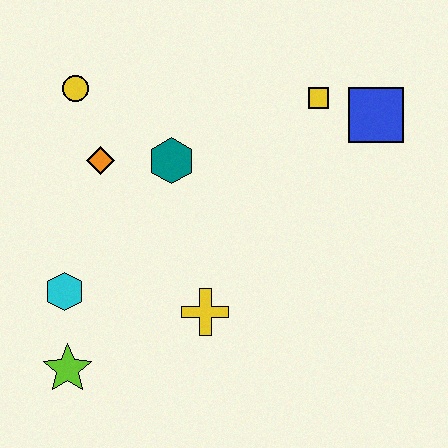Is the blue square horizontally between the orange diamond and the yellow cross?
No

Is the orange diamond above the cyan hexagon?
Yes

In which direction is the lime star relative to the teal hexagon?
The lime star is below the teal hexagon.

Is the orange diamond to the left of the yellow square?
Yes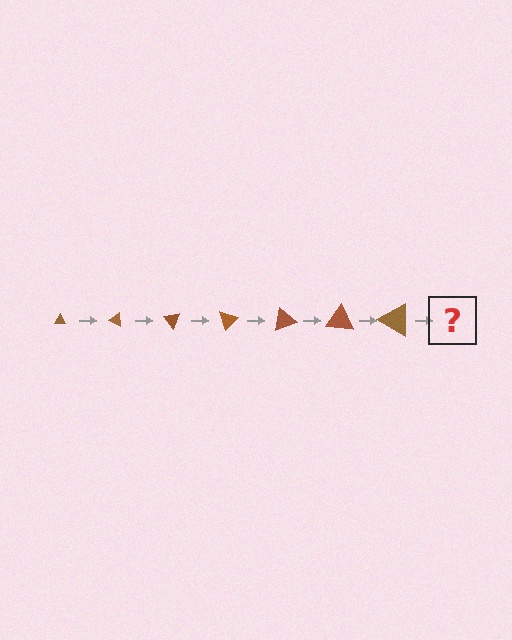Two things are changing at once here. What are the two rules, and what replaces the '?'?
The two rules are that the triangle grows larger each step and it rotates 25 degrees each step. The '?' should be a triangle, larger than the previous one and rotated 175 degrees from the start.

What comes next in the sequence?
The next element should be a triangle, larger than the previous one and rotated 175 degrees from the start.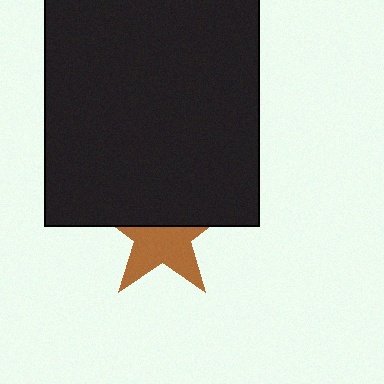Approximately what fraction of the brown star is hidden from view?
Roughly 47% of the brown star is hidden behind the black rectangle.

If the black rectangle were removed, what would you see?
You would see the complete brown star.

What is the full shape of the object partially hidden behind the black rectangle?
The partially hidden object is a brown star.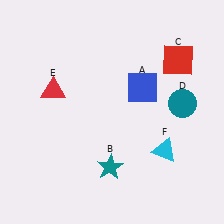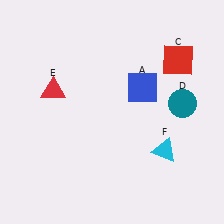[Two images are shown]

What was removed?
The teal star (B) was removed in Image 2.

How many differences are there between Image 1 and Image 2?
There is 1 difference between the two images.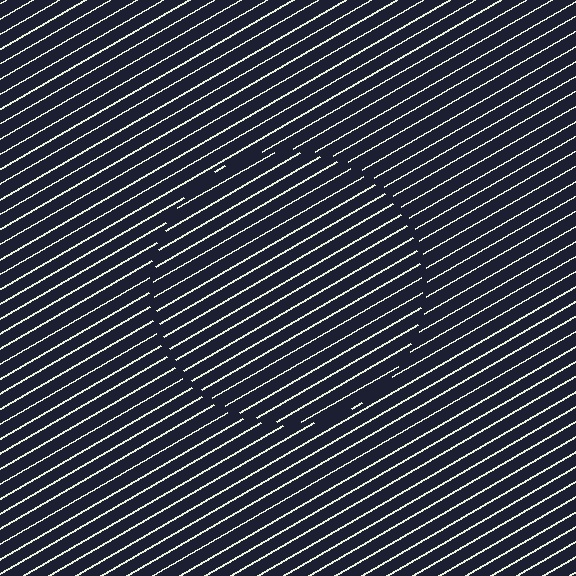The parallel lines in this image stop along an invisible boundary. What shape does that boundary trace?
An illusory circle. The interior of the shape contains the same grating, shifted by half a period — the contour is defined by the phase discontinuity where line-ends from the inner and outer gratings abut.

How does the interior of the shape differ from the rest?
The interior of the shape contains the same grating, shifted by half a period — the contour is defined by the phase discontinuity where line-ends from the inner and outer gratings abut.